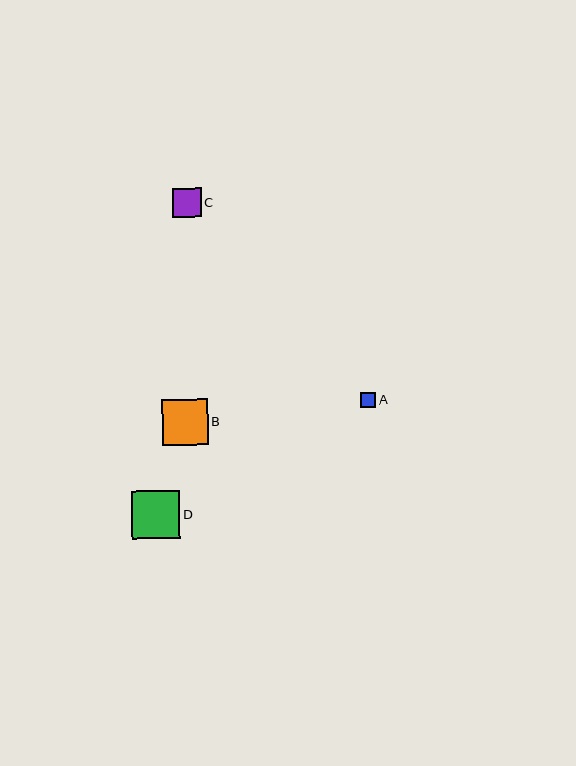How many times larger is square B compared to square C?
Square B is approximately 1.6 times the size of square C.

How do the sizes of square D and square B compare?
Square D and square B are approximately the same size.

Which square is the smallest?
Square A is the smallest with a size of approximately 16 pixels.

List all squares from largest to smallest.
From largest to smallest: D, B, C, A.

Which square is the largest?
Square D is the largest with a size of approximately 48 pixels.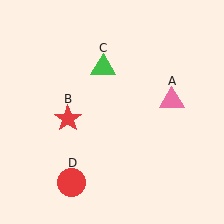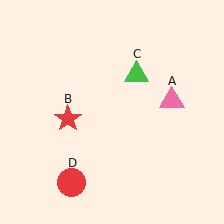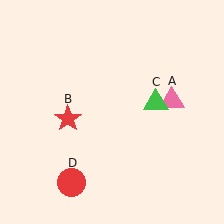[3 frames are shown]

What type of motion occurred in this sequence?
The green triangle (object C) rotated clockwise around the center of the scene.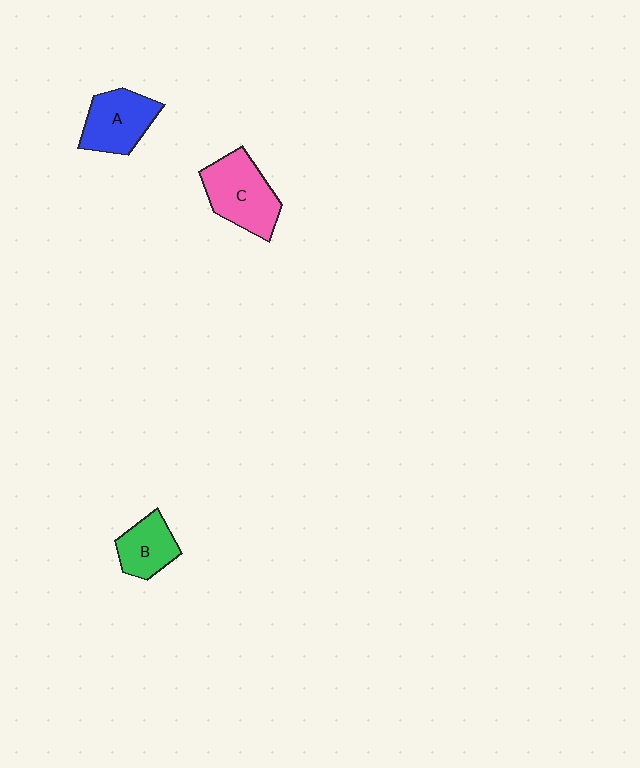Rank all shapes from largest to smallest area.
From largest to smallest: C (pink), A (blue), B (green).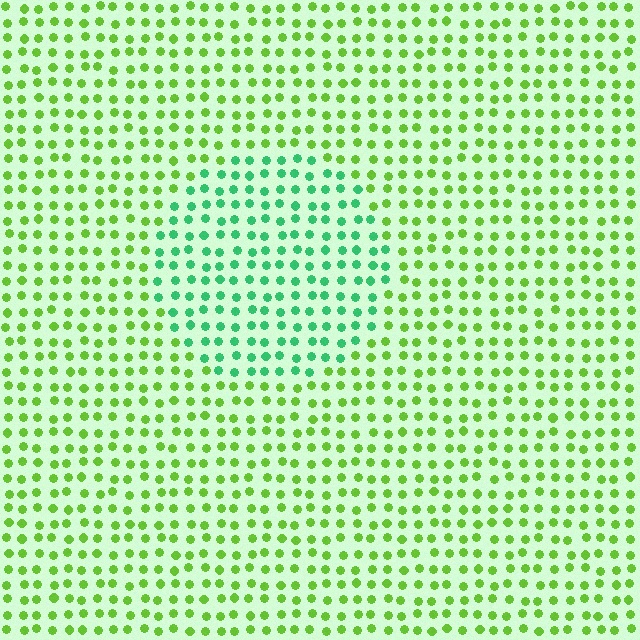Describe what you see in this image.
The image is filled with small lime elements in a uniform arrangement. A circle-shaped region is visible where the elements are tinted to a slightly different hue, forming a subtle color boundary.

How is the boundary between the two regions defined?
The boundary is defined purely by a slight shift in hue (about 46 degrees). Spacing, size, and orientation are identical on both sides.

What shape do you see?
I see a circle.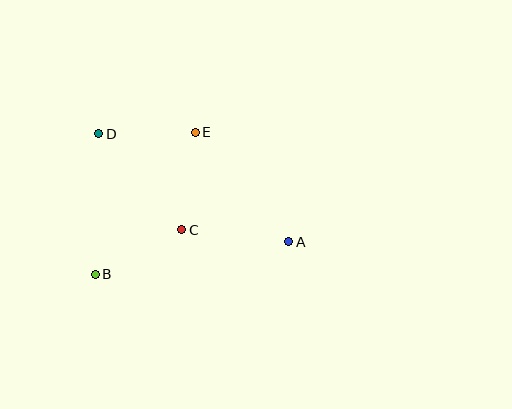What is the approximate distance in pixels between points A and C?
The distance between A and C is approximately 107 pixels.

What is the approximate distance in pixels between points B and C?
The distance between B and C is approximately 97 pixels.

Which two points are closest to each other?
Points D and E are closest to each other.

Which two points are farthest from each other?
Points A and D are farthest from each other.